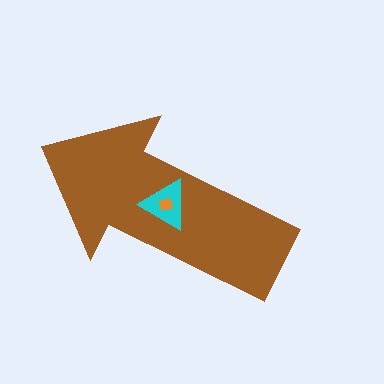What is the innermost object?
The orange square.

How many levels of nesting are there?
3.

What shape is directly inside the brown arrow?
The cyan triangle.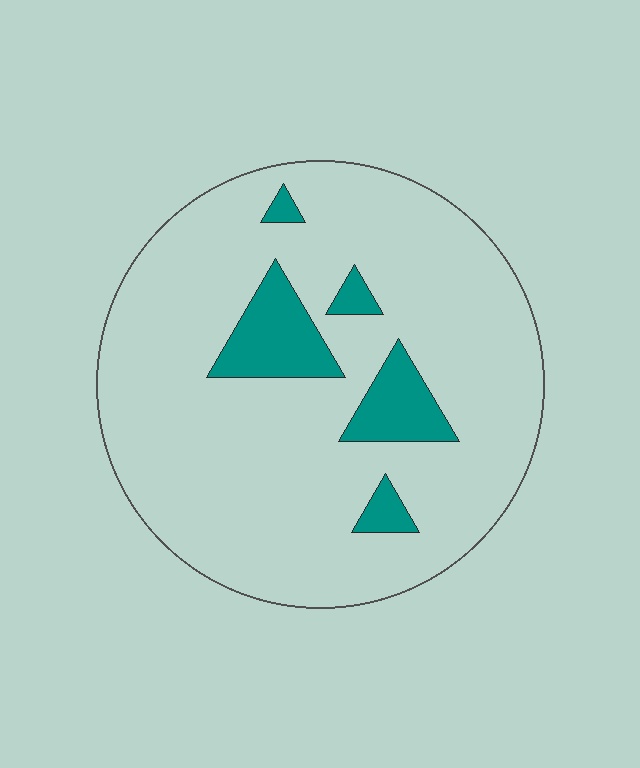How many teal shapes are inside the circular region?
5.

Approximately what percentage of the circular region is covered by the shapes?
Approximately 10%.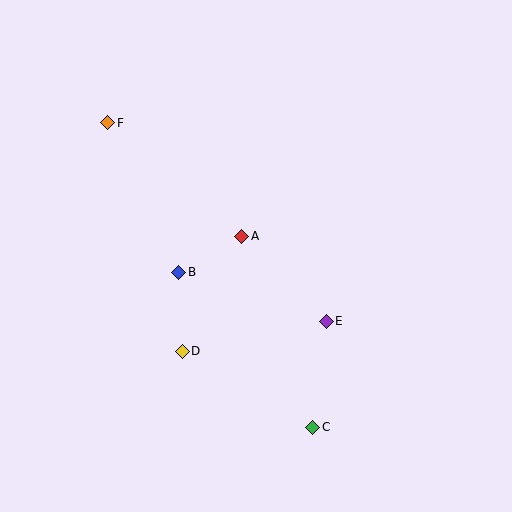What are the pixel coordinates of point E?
Point E is at (326, 321).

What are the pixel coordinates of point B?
Point B is at (179, 272).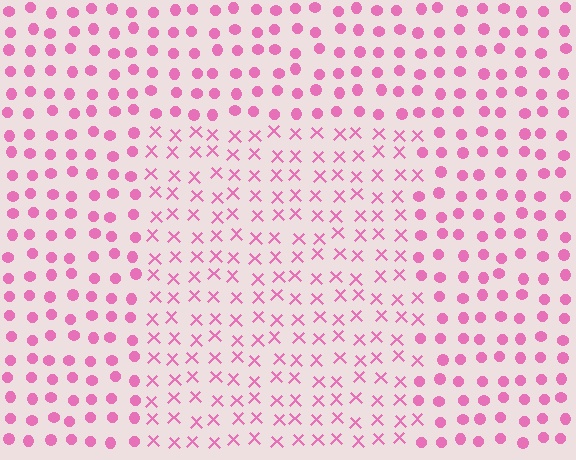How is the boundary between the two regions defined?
The boundary is defined by a change in element shape: X marks inside vs. circles outside. All elements share the same color and spacing.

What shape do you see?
I see a rectangle.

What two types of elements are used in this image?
The image uses X marks inside the rectangle region and circles outside it.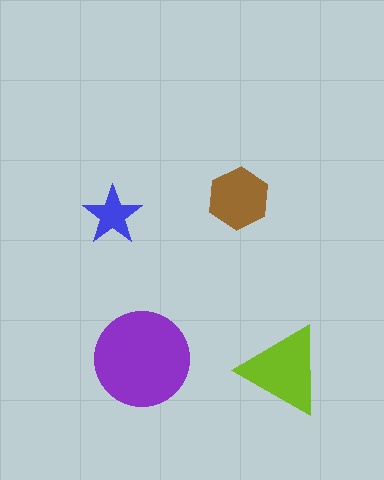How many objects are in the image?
There are 4 objects in the image.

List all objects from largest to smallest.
The purple circle, the lime triangle, the brown hexagon, the blue star.